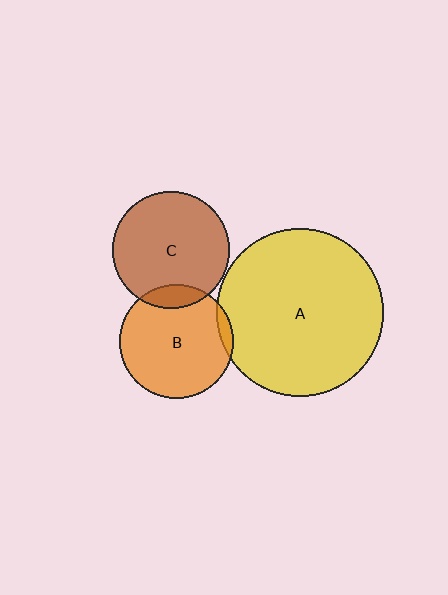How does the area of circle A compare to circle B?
Approximately 2.2 times.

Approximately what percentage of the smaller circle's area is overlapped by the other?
Approximately 10%.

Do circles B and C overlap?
Yes.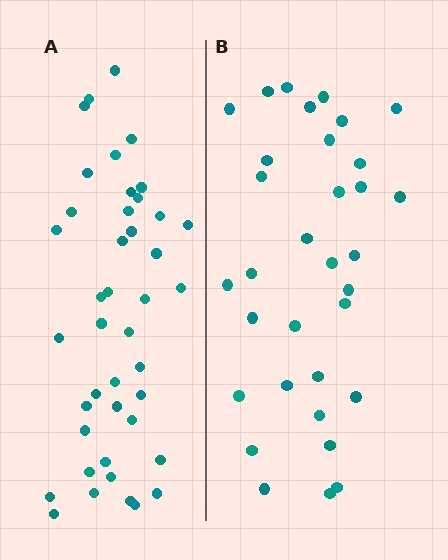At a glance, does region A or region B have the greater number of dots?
Region A (the left region) has more dots.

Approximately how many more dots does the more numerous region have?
Region A has roughly 8 or so more dots than region B.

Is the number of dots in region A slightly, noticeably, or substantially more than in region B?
Region A has noticeably more, but not dramatically so. The ratio is roughly 1.3 to 1.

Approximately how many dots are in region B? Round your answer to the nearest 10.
About 30 dots. (The exact count is 33, which rounds to 30.)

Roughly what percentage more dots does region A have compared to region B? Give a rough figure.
About 25% more.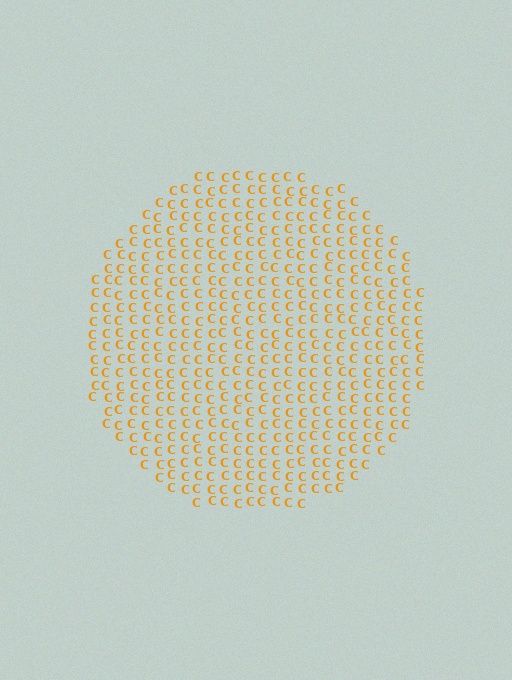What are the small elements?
The small elements are letter C's.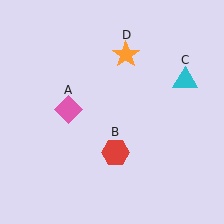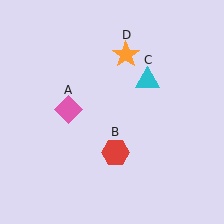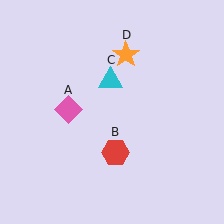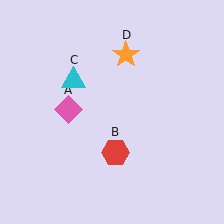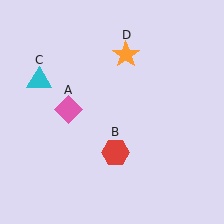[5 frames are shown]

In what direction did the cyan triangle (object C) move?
The cyan triangle (object C) moved left.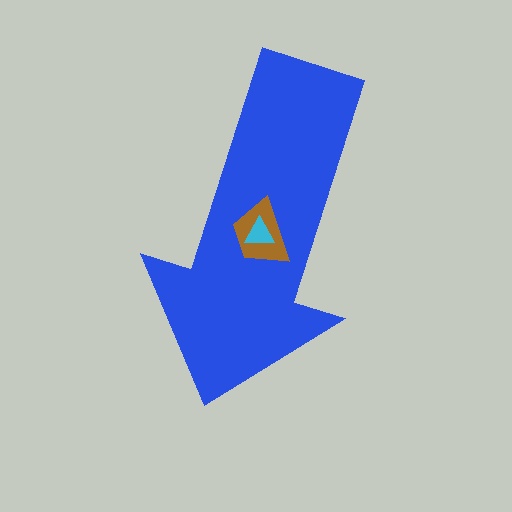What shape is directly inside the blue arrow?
The brown trapezoid.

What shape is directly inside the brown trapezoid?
The cyan triangle.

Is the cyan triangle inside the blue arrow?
Yes.